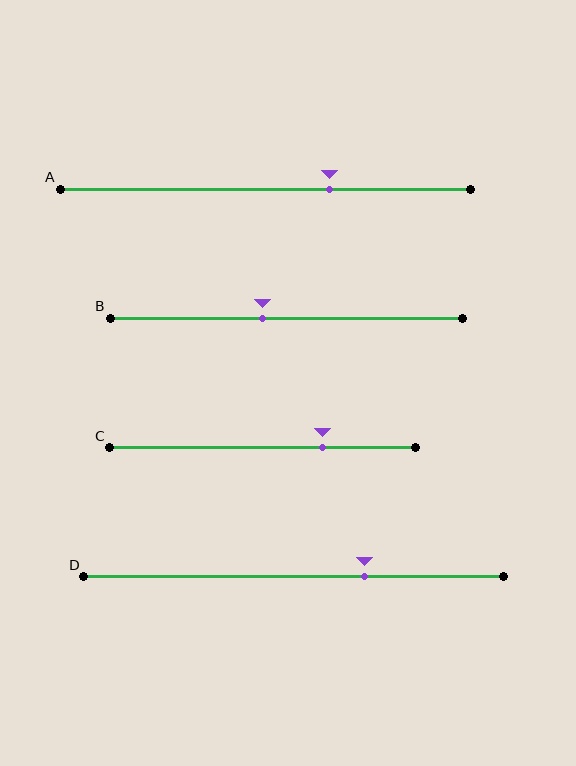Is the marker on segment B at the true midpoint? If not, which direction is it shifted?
No, the marker on segment B is shifted to the left by about 7% of the segment length.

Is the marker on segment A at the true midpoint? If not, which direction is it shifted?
No, the marker on segment A is shifted to the right by about 16% of the segment length.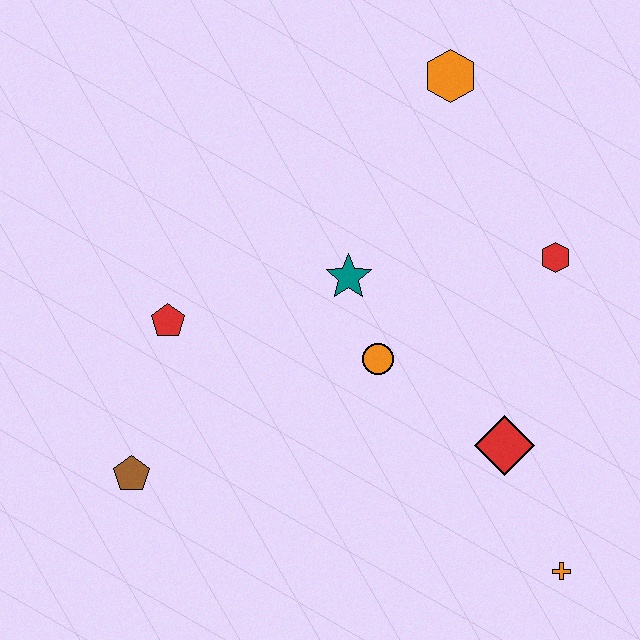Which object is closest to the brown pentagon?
The red pentagon is closest to the brown pentagon.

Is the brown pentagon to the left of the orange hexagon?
Yes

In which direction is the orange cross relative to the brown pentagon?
The orange cross is to the right of the brown pentagon.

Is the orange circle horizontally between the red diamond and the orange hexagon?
No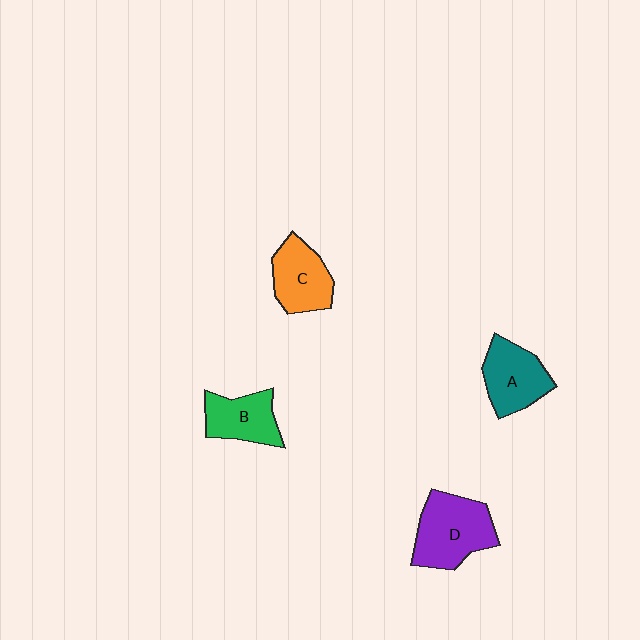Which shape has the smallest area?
Shape B (green).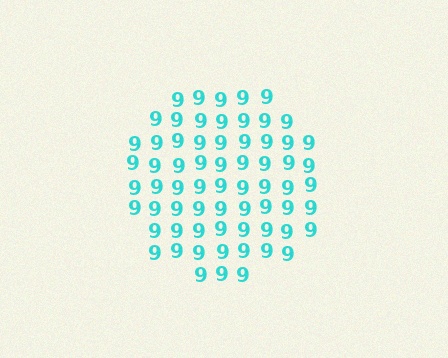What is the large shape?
The large shape is a circle.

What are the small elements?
The small elements are digit 9's.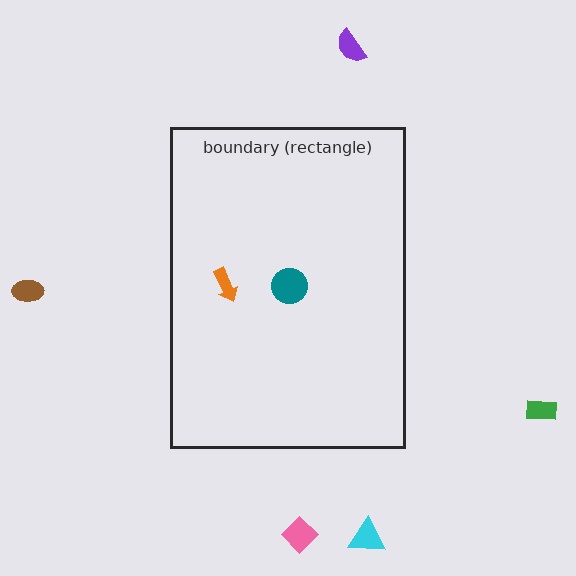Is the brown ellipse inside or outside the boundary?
Outside.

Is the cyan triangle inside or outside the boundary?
Outside.